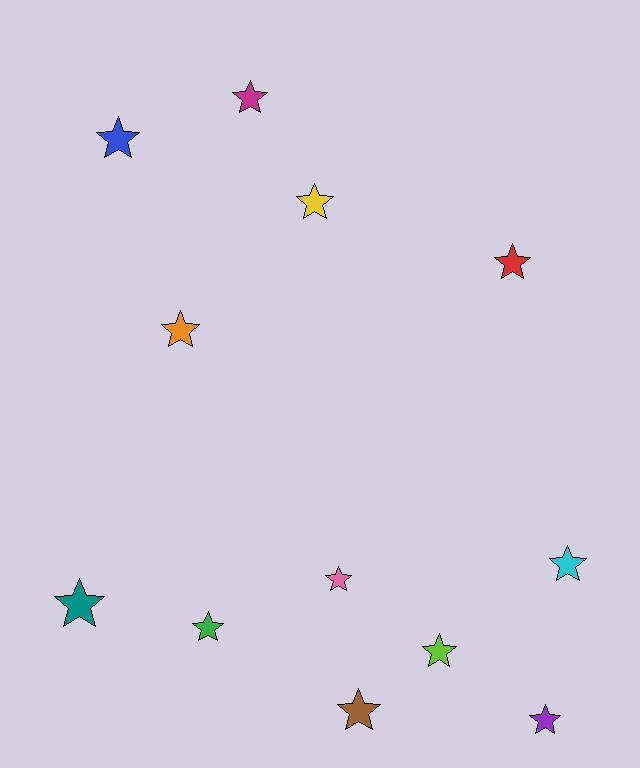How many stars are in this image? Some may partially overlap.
There are 12 stars.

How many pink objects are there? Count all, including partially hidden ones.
There is 1 pink object.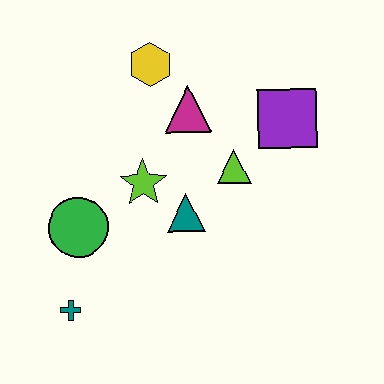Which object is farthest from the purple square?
The teal cross is farthest from the purple square.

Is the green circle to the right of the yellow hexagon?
No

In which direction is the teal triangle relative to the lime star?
The teal triangle is to the right of the lime star.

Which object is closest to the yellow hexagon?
The magenta triangle is closest to the yellow hexagon.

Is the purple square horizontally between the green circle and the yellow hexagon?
No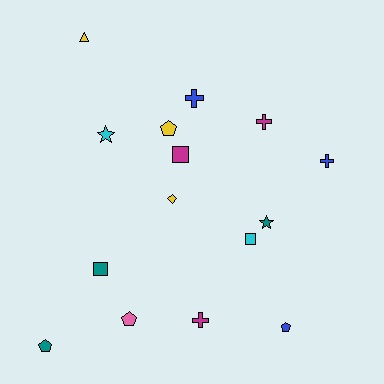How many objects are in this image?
There are 15 objects.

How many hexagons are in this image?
There are no hexagons.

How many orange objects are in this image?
There are no orange objects.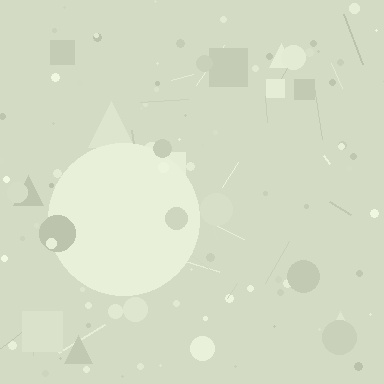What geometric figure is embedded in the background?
A circle is embedded in the background.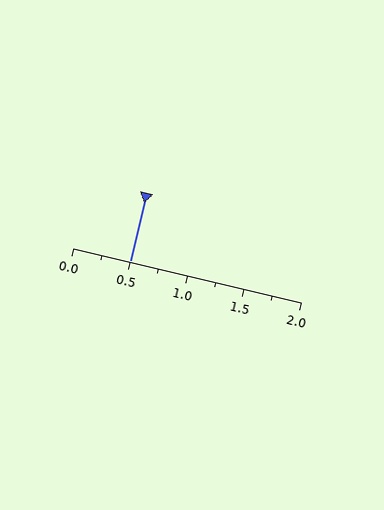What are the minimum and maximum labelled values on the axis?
The axis runs from 0.0 to 2.0.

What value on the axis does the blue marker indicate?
The marker indicates approximately 0.5.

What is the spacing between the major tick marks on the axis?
The major ticks are spaced 0.5 apart.